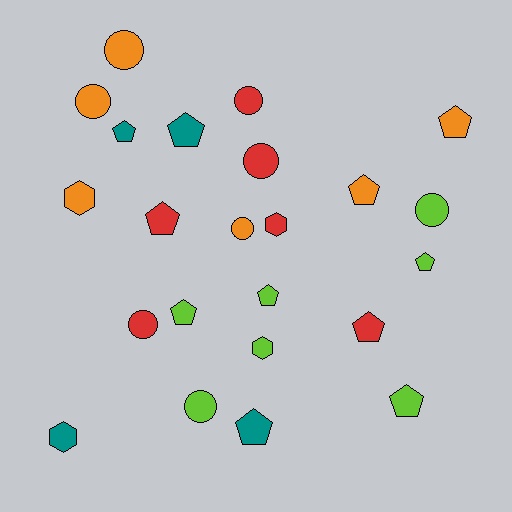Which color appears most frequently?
Lime, with 7 objects.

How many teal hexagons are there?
There is 1 teal hexagon.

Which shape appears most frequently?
Pentagon, with 11 objects.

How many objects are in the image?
There are 23 objects.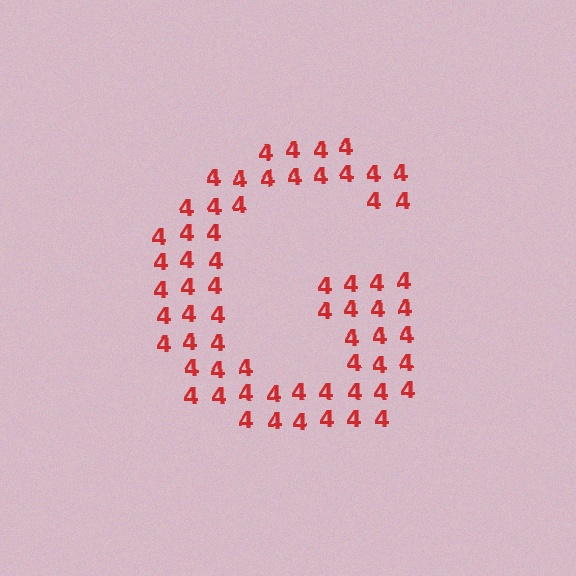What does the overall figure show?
The overall figure shows the letter G.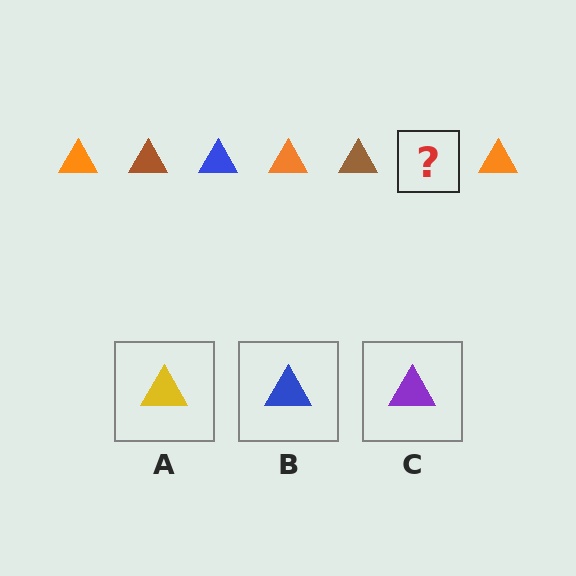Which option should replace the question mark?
Option B.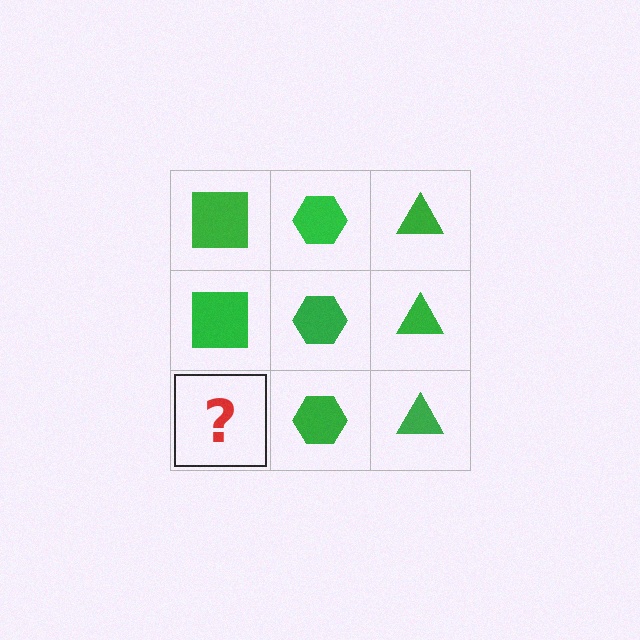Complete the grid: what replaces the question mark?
The question mark should be replaced with a green square.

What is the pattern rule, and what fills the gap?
The rule is that each column has a consistent shape. The gap should be filled with a green square.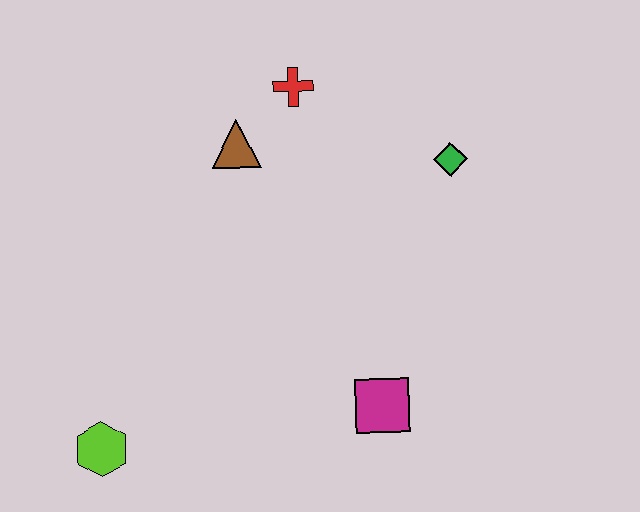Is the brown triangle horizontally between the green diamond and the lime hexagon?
Yes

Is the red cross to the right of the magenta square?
No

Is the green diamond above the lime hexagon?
Yes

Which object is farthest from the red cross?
The lime hexagon is farthest from the red cross.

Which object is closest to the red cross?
The brown triangle is closest to the red cross.